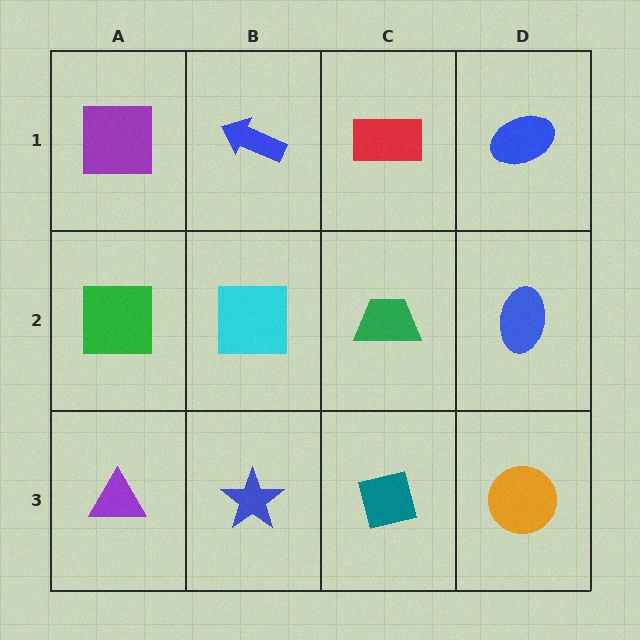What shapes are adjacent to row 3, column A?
A green square (row 2, column A), a blue star (row 3, column B).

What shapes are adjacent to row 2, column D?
A blue ellipse (row 1, column D), an orange circle (row 3, column D), a green trapezoid (row 2, column C).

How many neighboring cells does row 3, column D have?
2.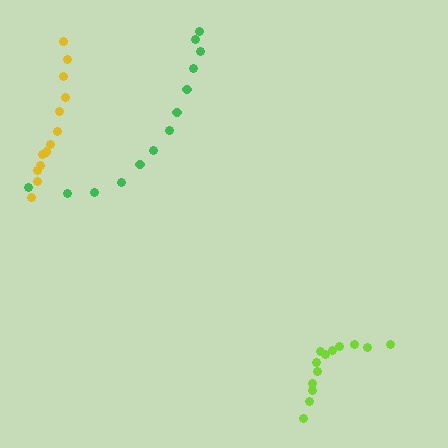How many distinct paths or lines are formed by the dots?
There are 3 distinct paths.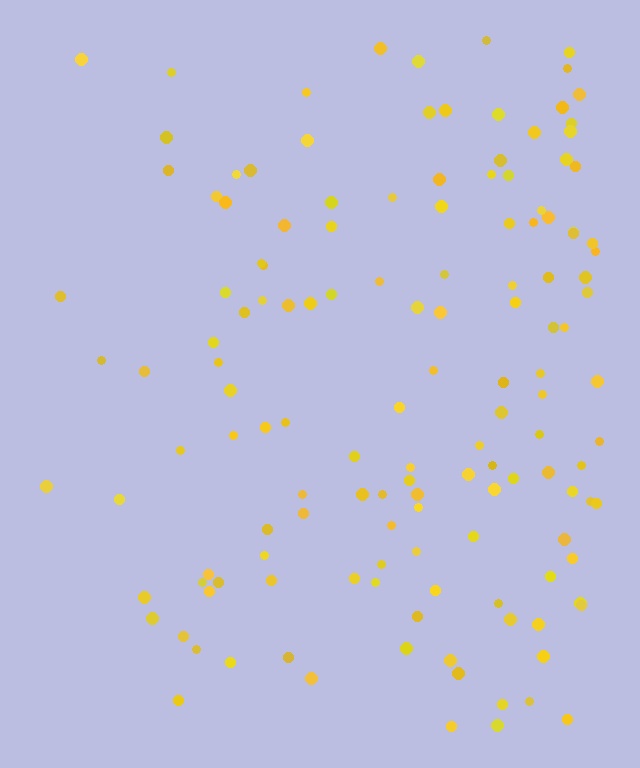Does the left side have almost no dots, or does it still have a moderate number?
Still a moderate number, just noticeably fewer than the right.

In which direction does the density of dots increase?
From left to right, with the right side densest.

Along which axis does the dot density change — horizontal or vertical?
Horizontal.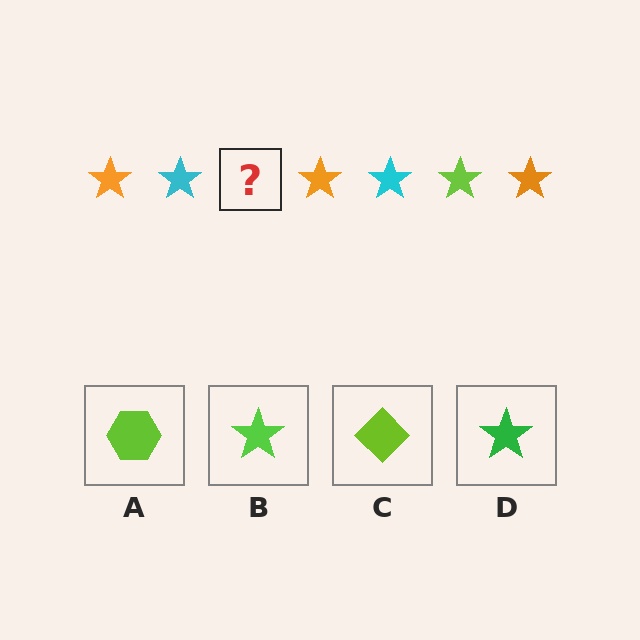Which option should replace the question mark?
Option B.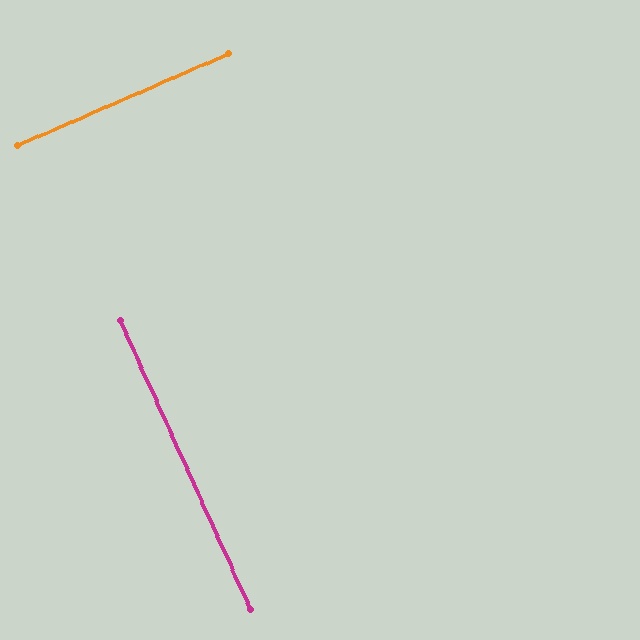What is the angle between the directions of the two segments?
Approximately 89 degrees.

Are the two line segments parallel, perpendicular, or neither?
Perpendicular — they meet at approximately 89°.